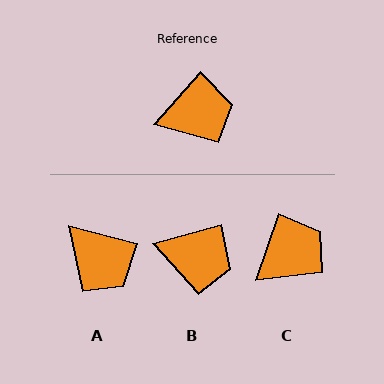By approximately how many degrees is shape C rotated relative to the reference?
Approximately 23 degrees counter-clockwise.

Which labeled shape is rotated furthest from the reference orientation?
A, about 62 degrees away.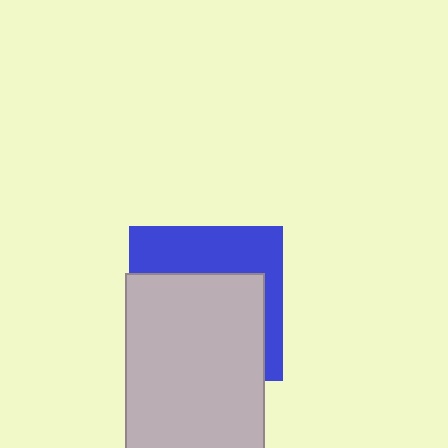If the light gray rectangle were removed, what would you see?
You would see the complete blue square.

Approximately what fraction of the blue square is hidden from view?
Roughly 61% of the blue square is hidden behind the light gray rectangle.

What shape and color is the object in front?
The object in front is a light gray rectangle.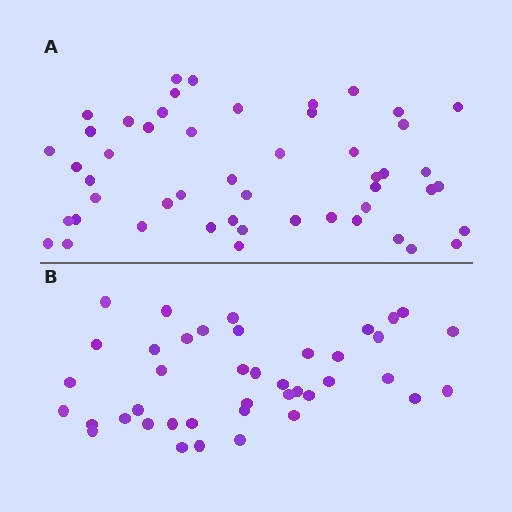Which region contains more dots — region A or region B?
Region A (the top region) has more dots.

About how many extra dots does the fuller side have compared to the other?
Region A has roughly 8 or so more dots than region B.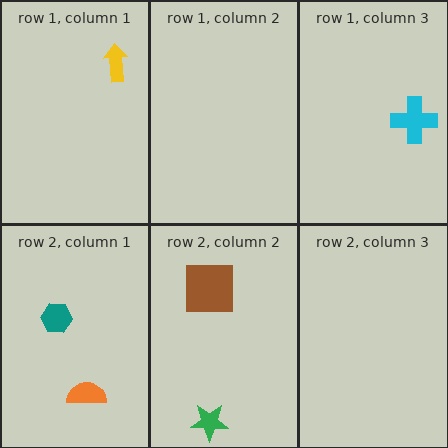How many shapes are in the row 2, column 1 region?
2.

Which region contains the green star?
The row 2, column 2 region.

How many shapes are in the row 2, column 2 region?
2.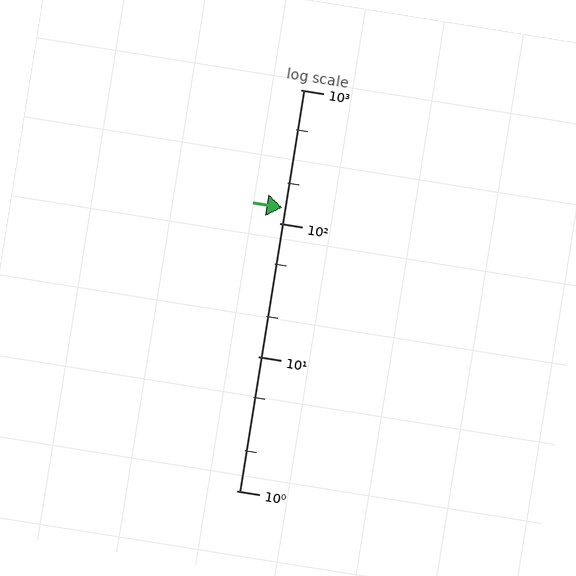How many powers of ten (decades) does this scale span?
The scale spans 3 decades, from 1 to 1000.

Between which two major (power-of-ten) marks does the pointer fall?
The pointer is between 100 and 1000.